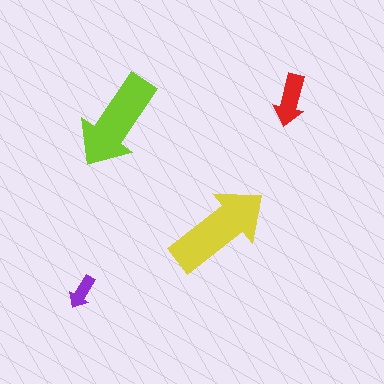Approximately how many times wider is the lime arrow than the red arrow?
About 2 times wider.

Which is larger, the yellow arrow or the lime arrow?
The yellow one.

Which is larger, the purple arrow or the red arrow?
The red one.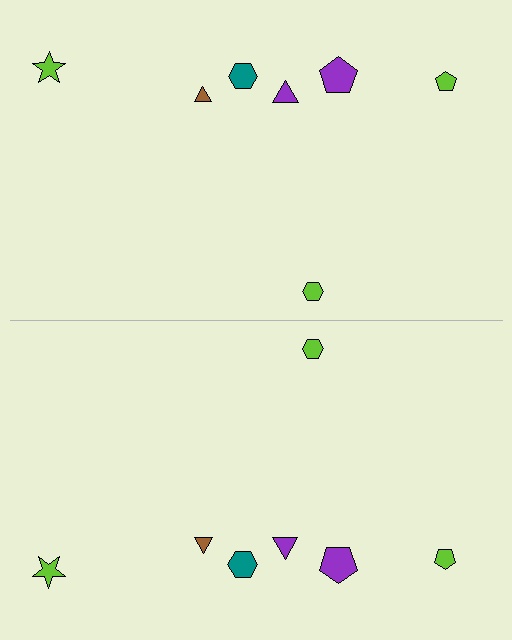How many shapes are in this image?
There are 14 shapes in this image.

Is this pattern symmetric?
Yes, this pattern has bilateral (reflection) symmetry.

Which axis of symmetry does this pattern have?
The pattern has a horizontal axis of symmetry running through the center of the image.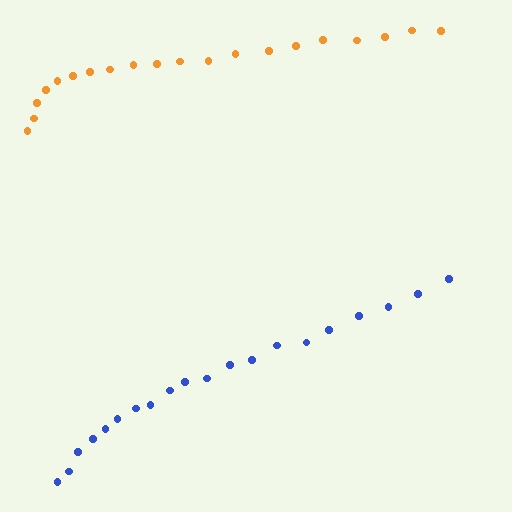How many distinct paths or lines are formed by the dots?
There are 2 distinct paths.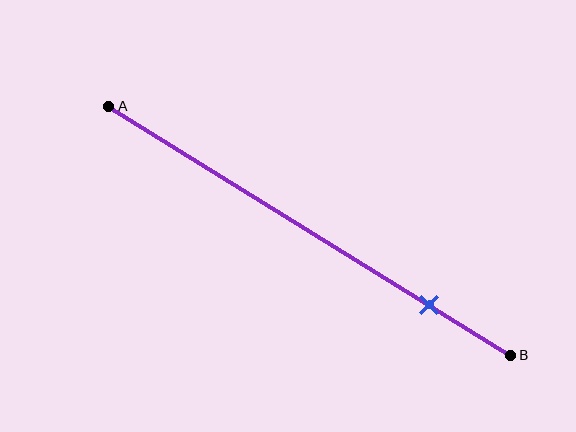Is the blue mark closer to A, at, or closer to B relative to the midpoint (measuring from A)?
The blue mark is closer to point B than the midpoint of segment AB.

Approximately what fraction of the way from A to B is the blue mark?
The blue mark is approximately 80% of the way from A to B.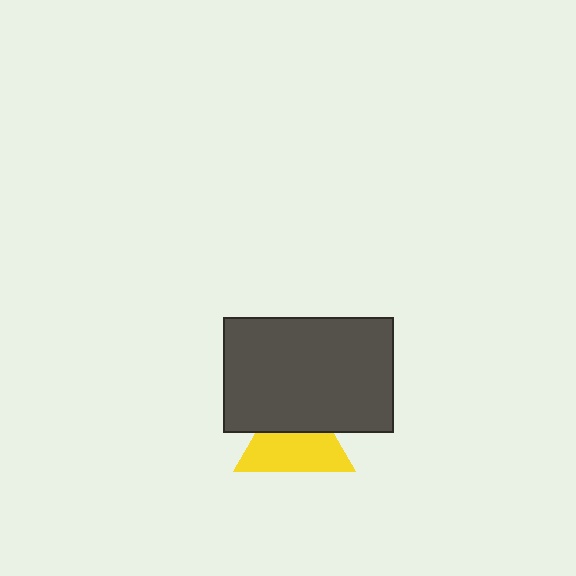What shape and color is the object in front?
The object in front is a dark gray rectangle.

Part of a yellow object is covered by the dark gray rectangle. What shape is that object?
It is a triangle.